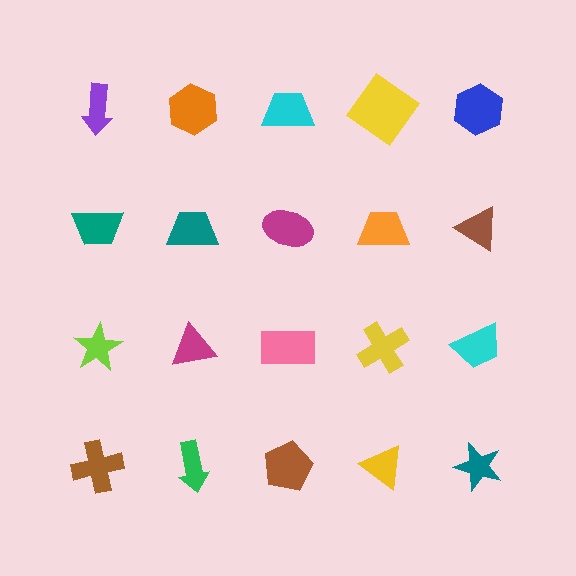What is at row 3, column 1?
A lime star.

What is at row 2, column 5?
A brown triangle.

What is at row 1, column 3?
A cyan trapezoid.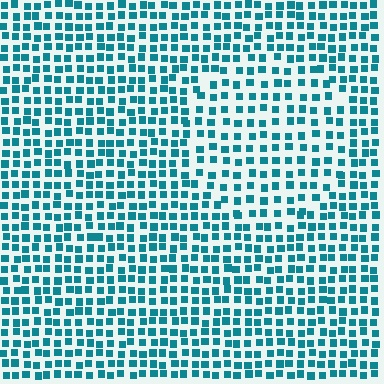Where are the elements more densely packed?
The elements are more densely packed outside the circle boundary.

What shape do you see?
I see a circle.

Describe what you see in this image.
The image contains small teal elements arranged at two different densities. A circle-shaped region is visible where the elements are less densely packed than the surrounding area.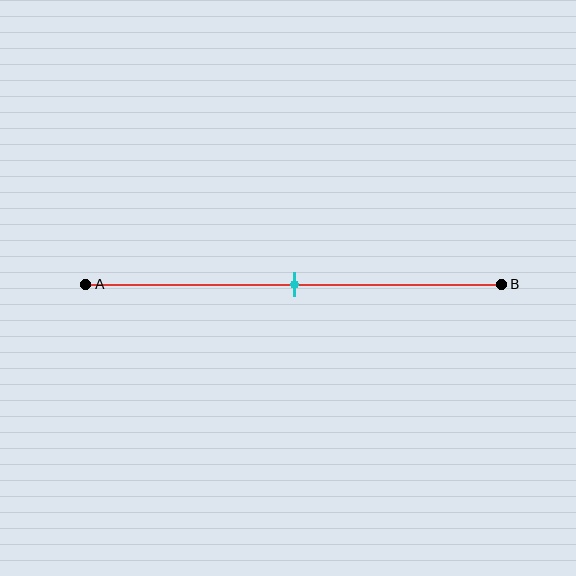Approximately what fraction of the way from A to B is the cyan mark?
The cyan mark is approximately 50% of the way from A to B.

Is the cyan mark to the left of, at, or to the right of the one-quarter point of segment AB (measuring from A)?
The cyan mark is to the right of the one-quarter point of segment AB.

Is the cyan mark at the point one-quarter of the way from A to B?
No, the mark is at about 50% from A, not at the 25% one-quarter point.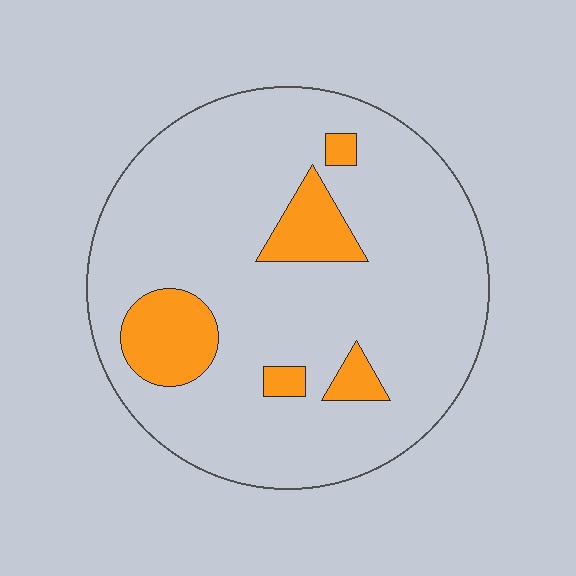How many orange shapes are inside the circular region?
5.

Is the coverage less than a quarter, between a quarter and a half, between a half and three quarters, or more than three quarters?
Less than a quarter.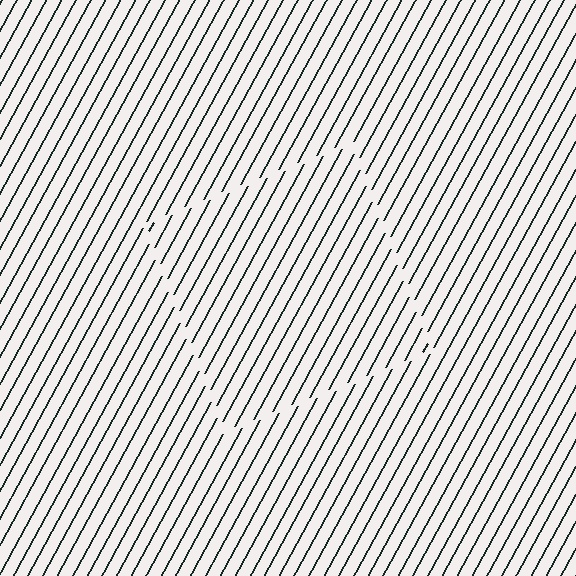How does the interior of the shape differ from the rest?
The interior of the shape contains the same grating, shifted by half a period — the contour is defined by the phase discontinuity where line-ends from the inner and outer gratings abut.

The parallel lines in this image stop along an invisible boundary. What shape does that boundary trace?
An illusory square. The interior of the shape contains the same grating, shifted by half a period — the contour is defined by the phase discontinuity where line-ends from the inner and outer gratings abut.